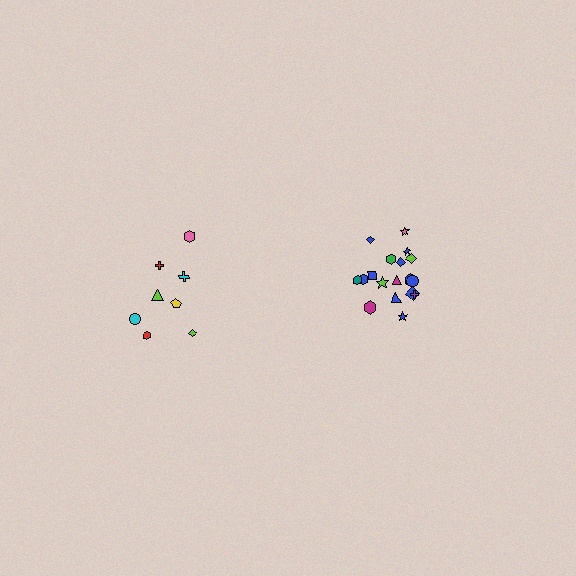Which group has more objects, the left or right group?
The right group.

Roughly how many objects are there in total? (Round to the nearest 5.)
Roughly 25 objects in total.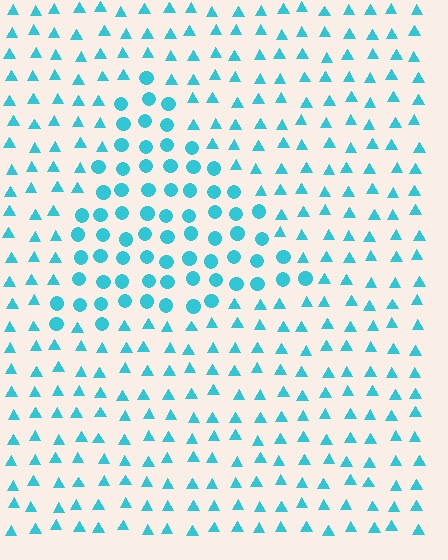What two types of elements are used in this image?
The image uses circles inside the triangle region and triangles outside it.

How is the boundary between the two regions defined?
The boundary is defined by a change in element shape: circles inside vs. triangles outside. All elements share the same color and spacing.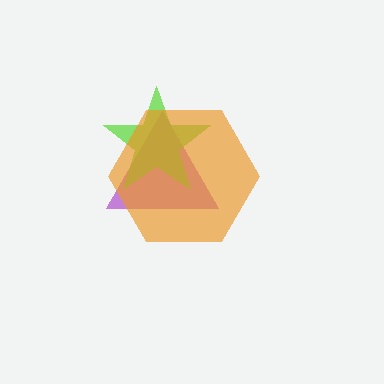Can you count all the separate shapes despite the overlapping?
Yes, there are 3 separate shapes.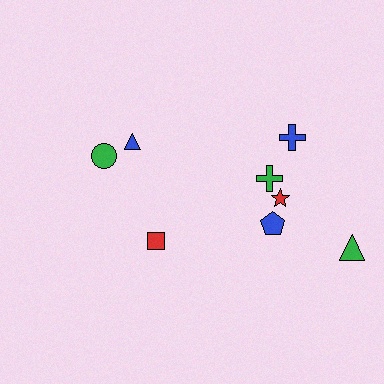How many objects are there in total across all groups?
There are 8 objects.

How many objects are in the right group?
There are 5 objects.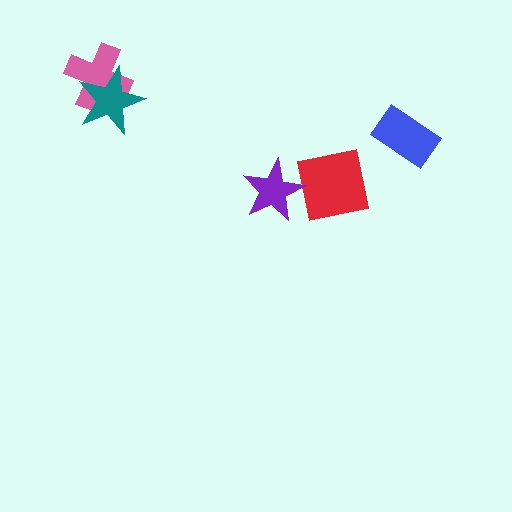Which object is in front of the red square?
The purple star is in front of the red square.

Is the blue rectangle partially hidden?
No, no other shape covers it.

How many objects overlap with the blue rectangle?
0 objects overlap with the blue rectangle.